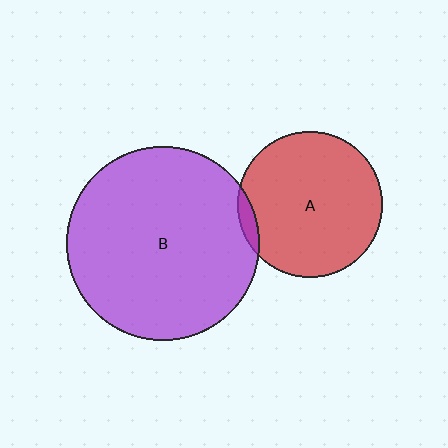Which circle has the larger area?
Circle B (purple).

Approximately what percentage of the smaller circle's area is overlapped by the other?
Approximately 5%.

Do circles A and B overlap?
Yes.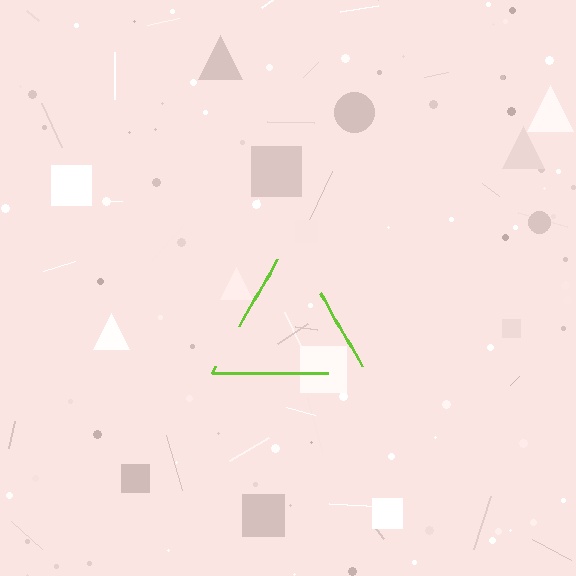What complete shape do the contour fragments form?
The contour fragments form a triangle.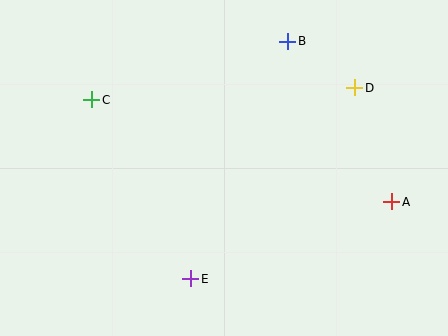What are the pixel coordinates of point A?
Point A is at (392, 202).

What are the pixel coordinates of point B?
Point B is at (288, 41).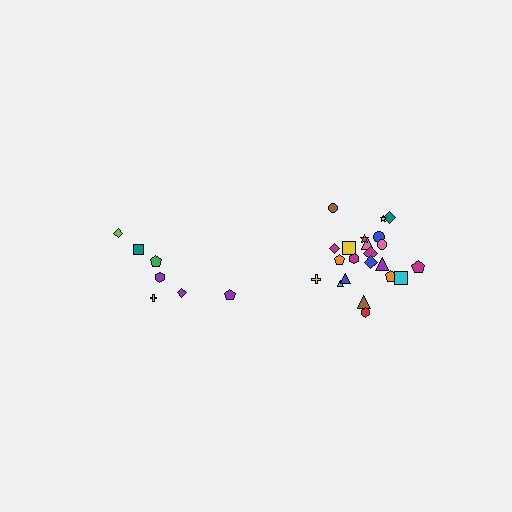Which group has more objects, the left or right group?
The right group.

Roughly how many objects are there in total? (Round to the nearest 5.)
Roughly 30 objects in total.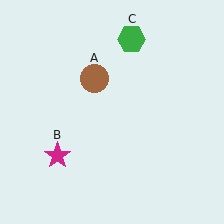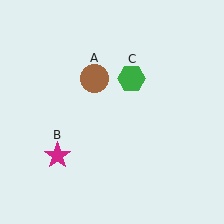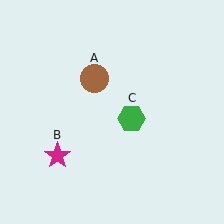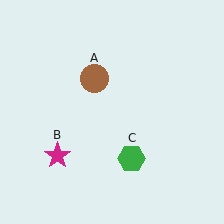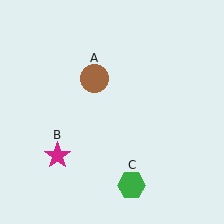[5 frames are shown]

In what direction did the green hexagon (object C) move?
The green hexagon (object C) moved down.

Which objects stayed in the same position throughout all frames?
Brown circle (object A) and magenta star (object B) remained stationary.